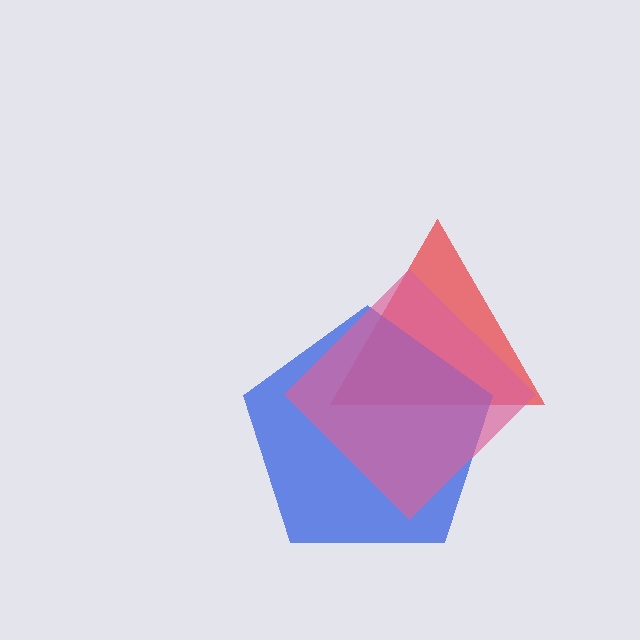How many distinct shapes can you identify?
There are 3 distinct shapes: a red triangle, a blue pentagon, a pink diamond.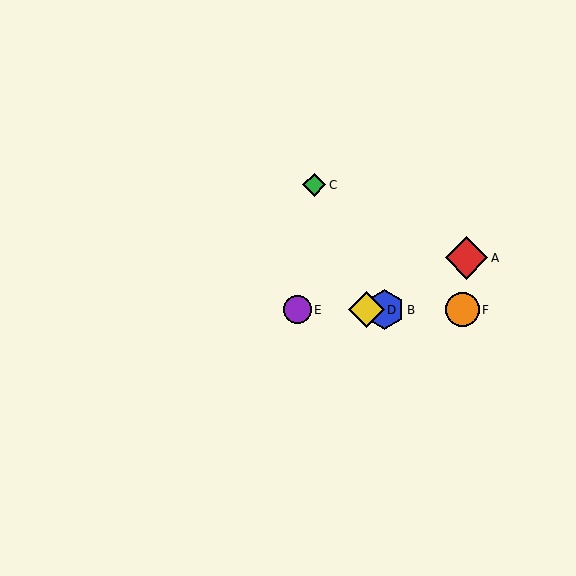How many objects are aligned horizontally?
4 objects (B, D, E, F) are aligned horizontally.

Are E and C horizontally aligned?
No, E is at y≈310 and C is at y≈185.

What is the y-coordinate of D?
Object D is at y≈310.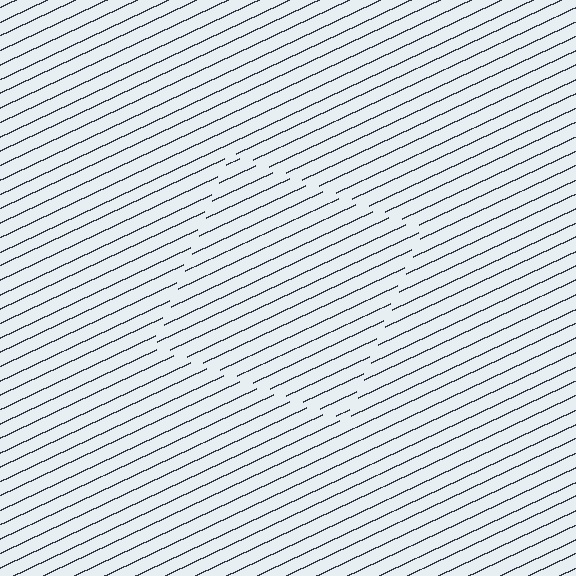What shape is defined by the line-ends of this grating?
An illusory square. The interior of the shape contains the same grating, shifted by half a period — the contour is defined by the phase discontinuity where line-ends from the inner and outer gratings abut.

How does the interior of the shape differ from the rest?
The interior of the shape contains the same grating, shifted by half a period — the contour is defined by the phase discontinuity where line-ends from the inner and outer gratings abut.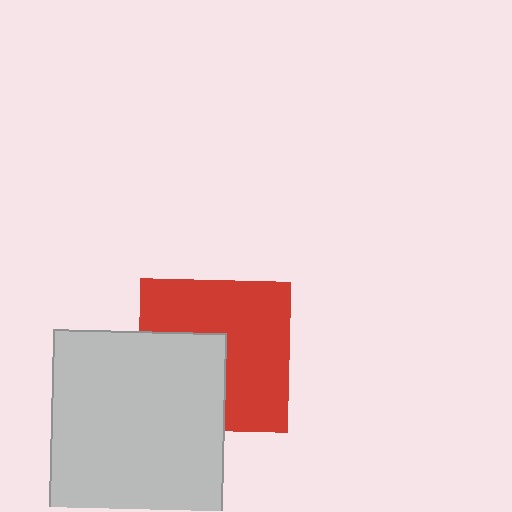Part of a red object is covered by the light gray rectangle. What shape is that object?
It is a square.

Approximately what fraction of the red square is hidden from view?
Roughly 38% of the red square is hidden behind the light gray rectangle.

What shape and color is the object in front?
The object in front is a light gray rectangle.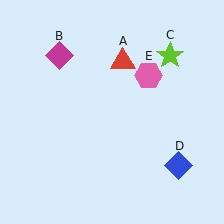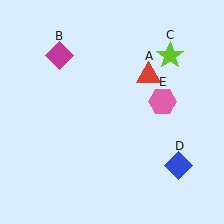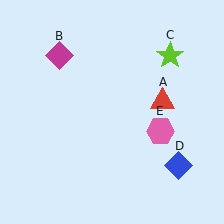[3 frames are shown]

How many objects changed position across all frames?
2 objects changed position: red triangle (object A), pink hexagon (object E).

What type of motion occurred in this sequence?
The red triangle (object A), pink hexagon (object E) rotated clockwise around the center of the scene.